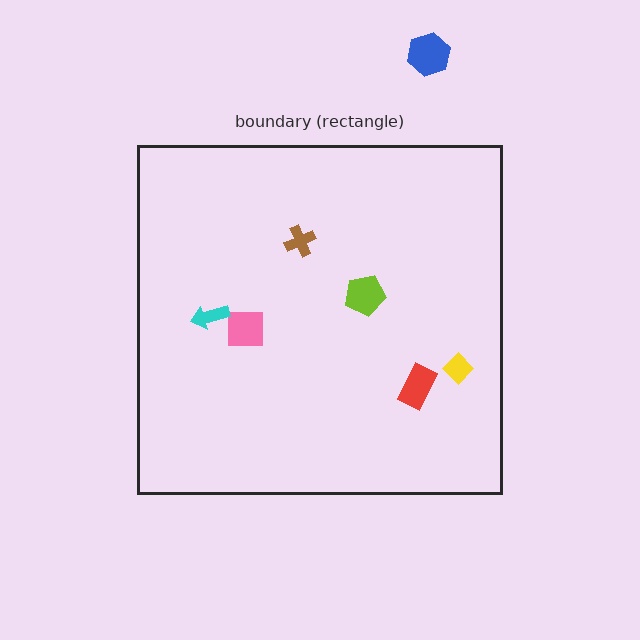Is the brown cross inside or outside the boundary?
Inside.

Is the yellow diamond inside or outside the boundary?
Inside.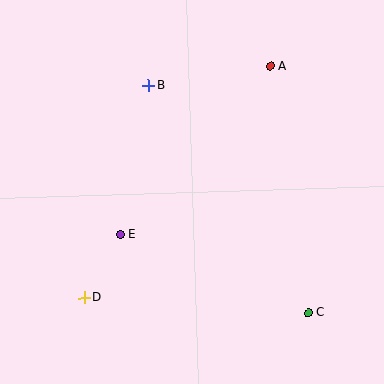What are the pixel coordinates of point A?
Point A is at (270, 66).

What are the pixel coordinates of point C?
Point C is at (308, 313).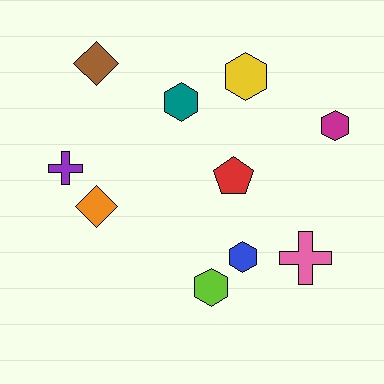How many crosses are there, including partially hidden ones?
There are 2 crosses.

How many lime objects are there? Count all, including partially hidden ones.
There is 1 lime object.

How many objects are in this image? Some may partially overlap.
There are 10 objects.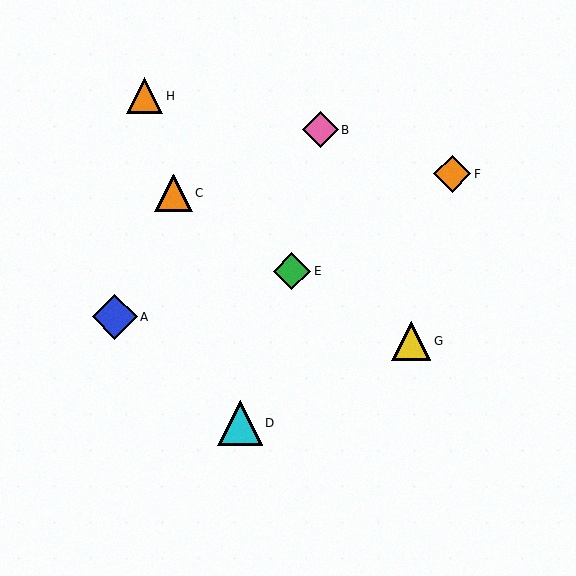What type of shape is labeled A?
Shape A is a blue diamond.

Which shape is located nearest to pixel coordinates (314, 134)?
The pink diamond (labeled B) at (320, 130) is nearest to that location.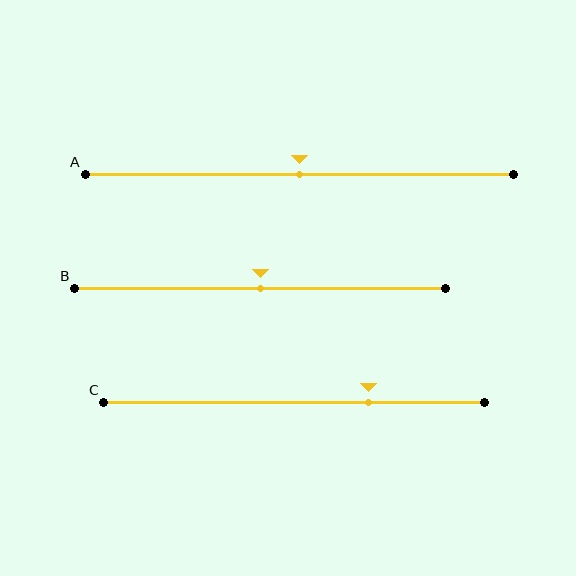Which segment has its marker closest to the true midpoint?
Segment A has its marker closest to the true midpoint.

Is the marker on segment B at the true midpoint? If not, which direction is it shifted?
Yes, the marker on segment B is at the true midpoint.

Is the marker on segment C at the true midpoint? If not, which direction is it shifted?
No, the marker on segment C is shifted to the right by about 19% of the segment length.